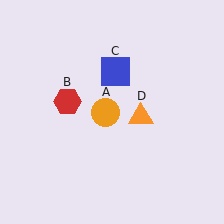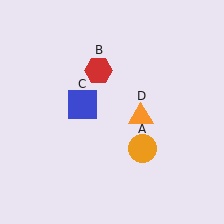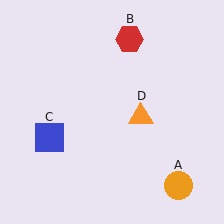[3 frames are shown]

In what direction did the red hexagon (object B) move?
The red hexagon (object B) moved up and to the right.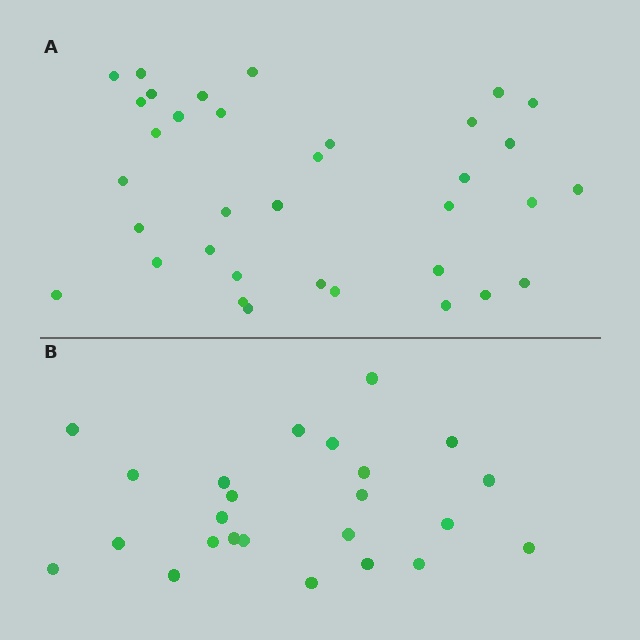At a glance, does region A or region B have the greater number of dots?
Region A (the top region) has more dots.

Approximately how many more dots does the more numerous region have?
Region A has roughly 12 or so more dots than region B.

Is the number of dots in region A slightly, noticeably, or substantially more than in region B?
Region A has substantially more. The ratio is roughly 1.5 to 1.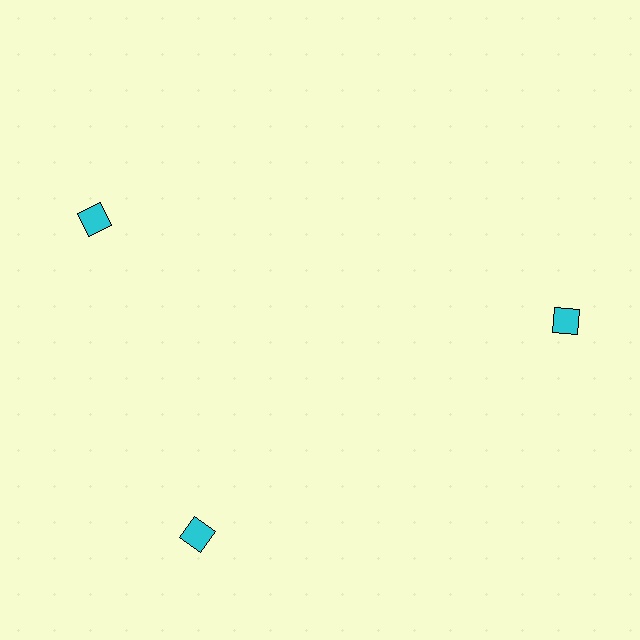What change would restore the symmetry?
The symmetry would be restored by rotating it back into even spacing with its neighbors so that all 3 diamonds sit at equal angles and equal distance from the center.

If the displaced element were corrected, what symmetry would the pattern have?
It would have 3-fold rotational symmetry — the pattern would map onto itself every 120 degrees.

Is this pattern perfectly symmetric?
No. The 3 cyan diamonds are arranged in a ring, but one element near the 11 o'clock position is rotated out of alignment along the ring, breaking the 3-fold rotational symmetry.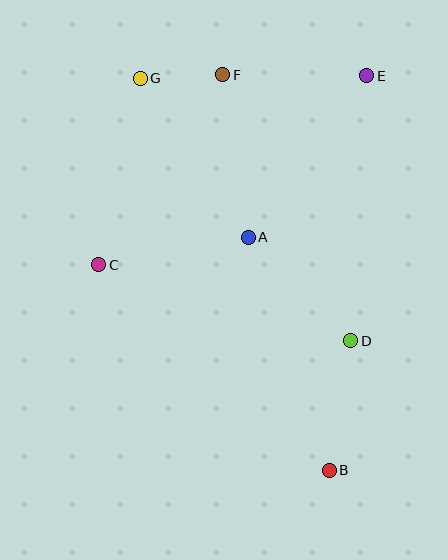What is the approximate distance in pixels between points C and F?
The distance between C and F is approximately 227 pixels.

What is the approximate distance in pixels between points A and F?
The distance between A and F is approximately 164 pixels.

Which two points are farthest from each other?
Points B and G are farthest from each other.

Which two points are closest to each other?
Points F and G are closest to each other.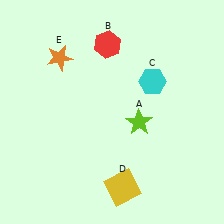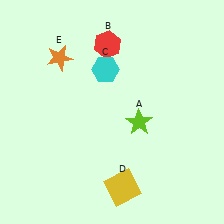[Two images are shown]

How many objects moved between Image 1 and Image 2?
1 object moved between the two images.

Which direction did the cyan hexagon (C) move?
The cyan hexagon (C) moved left.